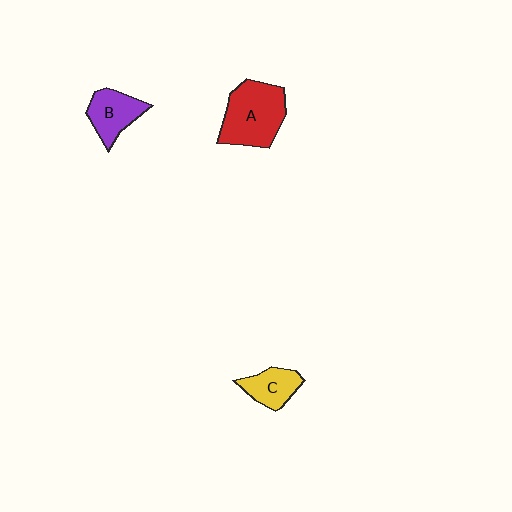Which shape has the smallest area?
Shape C (yellow).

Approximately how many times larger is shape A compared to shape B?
Approximately 1.6 times.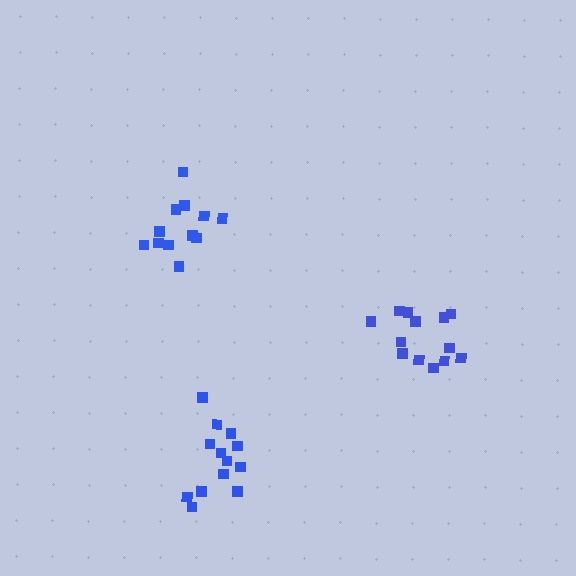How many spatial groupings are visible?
There are 3 spatial groupings.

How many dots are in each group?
Group 1: 13 dots, Group 2: 13 dots, Group 3: 13 dots (39 total).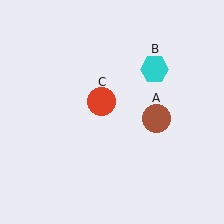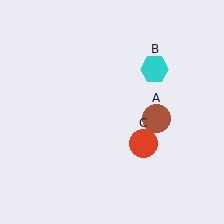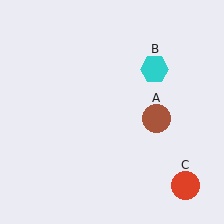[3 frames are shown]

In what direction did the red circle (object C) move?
The red circle (object C) moved down and to the right.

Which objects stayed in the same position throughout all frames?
Brown circle (object A) and cyan hexagon (object B) remained stationary.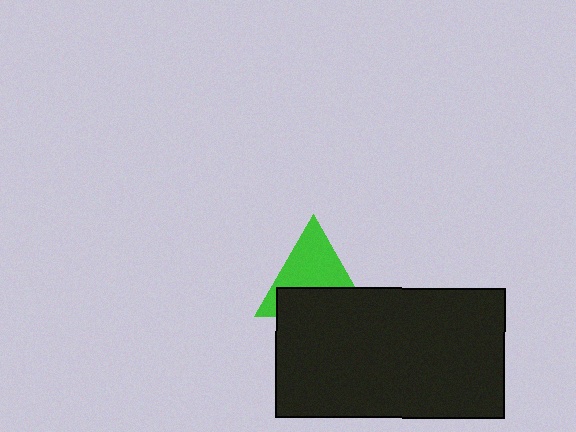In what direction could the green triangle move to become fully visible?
The green triangle could move up. That would shift it out from behind the black rectangle entirely.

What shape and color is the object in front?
The object in front is a black rectangle.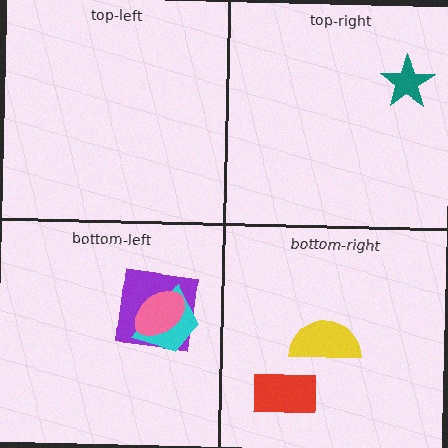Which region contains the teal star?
The top-right region.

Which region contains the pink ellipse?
The bottom-left region.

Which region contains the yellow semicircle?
The bottom-right region.